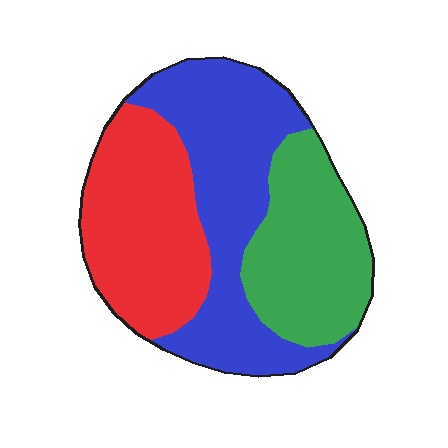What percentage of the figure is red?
Red covers around 30% of the figure.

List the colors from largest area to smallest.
From largest to smallest: blue, red, green.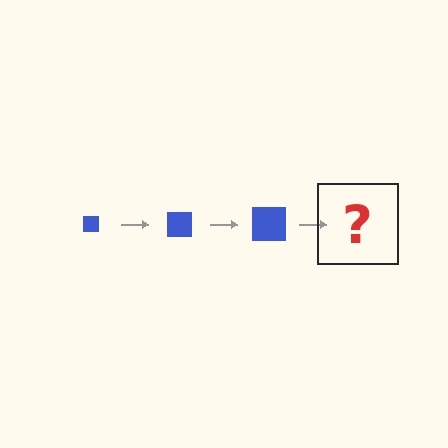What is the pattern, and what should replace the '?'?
The pattern is that the square gets progressively larger each step. The '?' should be a blue square, larger than the previous one.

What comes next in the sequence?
The next element should be a blue square, larger than the previous one.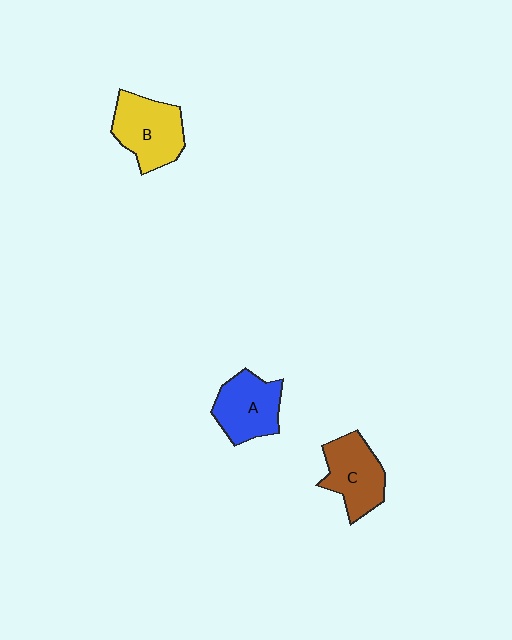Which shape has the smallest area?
Shape A (blue).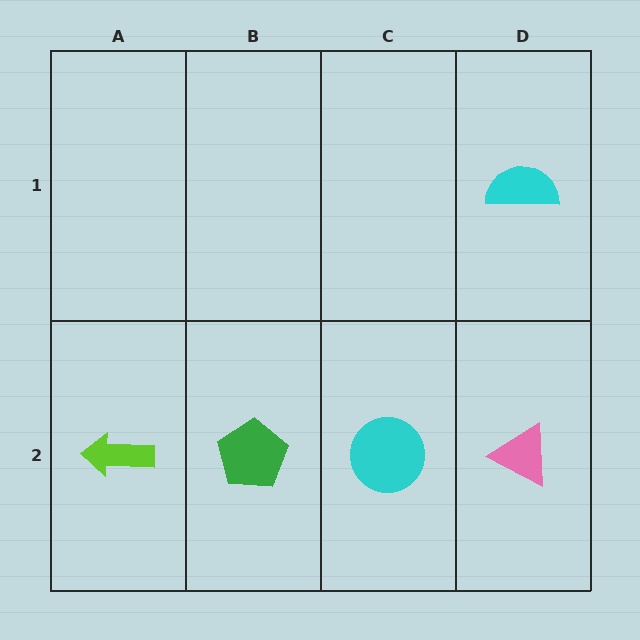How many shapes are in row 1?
1 shape.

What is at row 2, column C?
A cyan circle.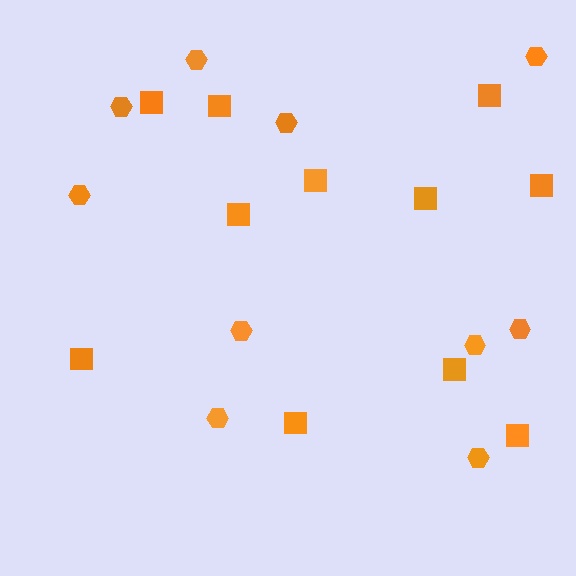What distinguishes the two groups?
There are 2 groups: one group of hexagons (10) and one group of squares (11).